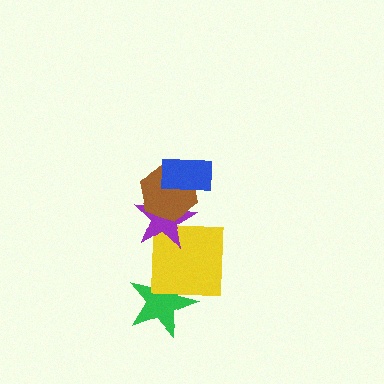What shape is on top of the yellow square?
The purple star is on top of the yellow square.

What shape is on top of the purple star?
The brown hexagon is on top of the purple star.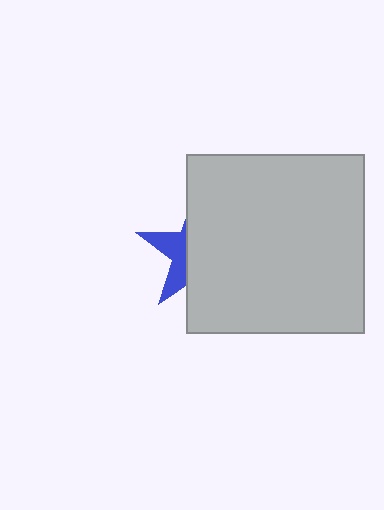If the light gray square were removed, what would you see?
You would see the complete blue star.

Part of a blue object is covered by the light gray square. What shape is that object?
It is a star.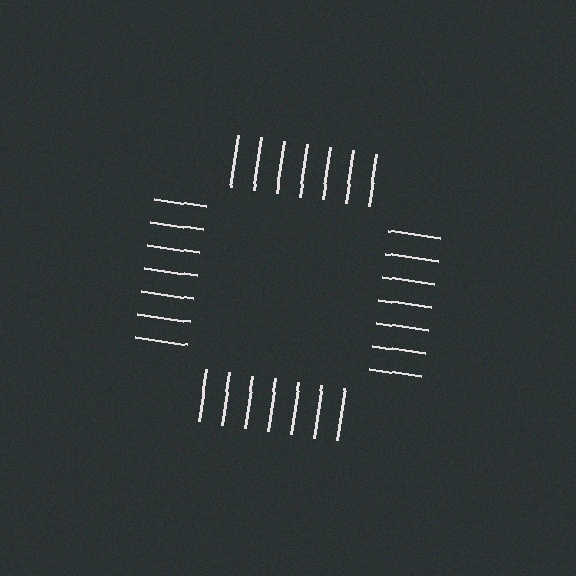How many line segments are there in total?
28 — 7 along each of the 4 edges.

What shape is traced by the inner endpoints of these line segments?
An illusory square — the line segments terminate on its edges but no continuous stroke is drawn.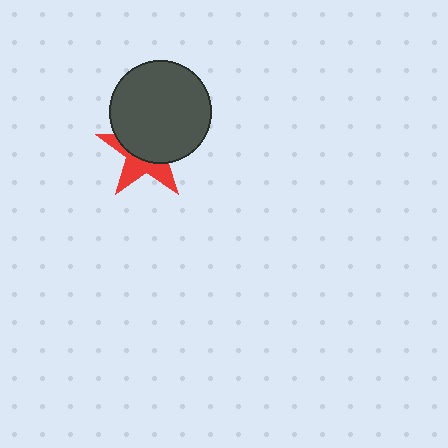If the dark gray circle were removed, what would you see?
You would see the complete red star.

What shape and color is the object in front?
The object in front is a dark gray circle.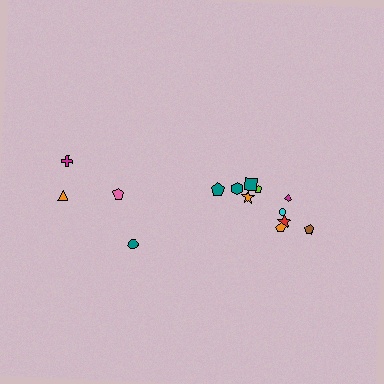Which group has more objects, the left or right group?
The right group.